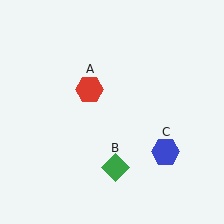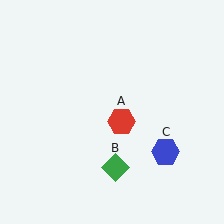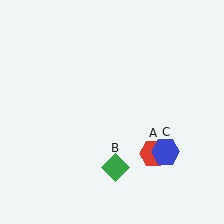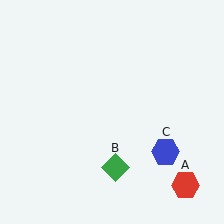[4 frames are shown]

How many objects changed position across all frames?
1 object changed position: red hexagon (object A).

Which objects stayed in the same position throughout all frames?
Green diamond (object B) and blue hexagon (object C) remained stationary.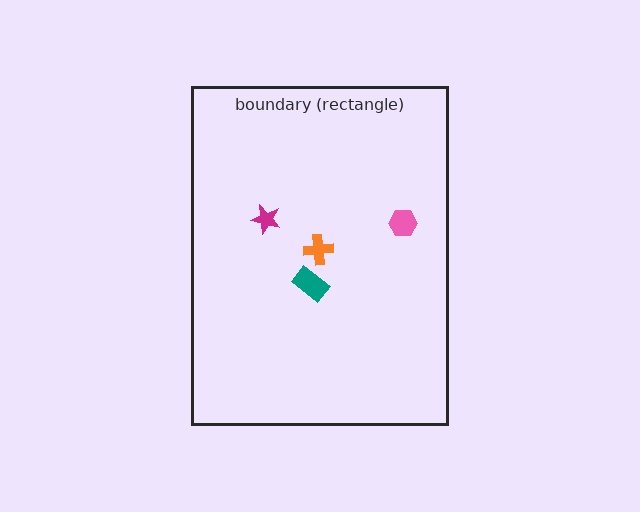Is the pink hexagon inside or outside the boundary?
Inside.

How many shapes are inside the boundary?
4 inside, 0 outside.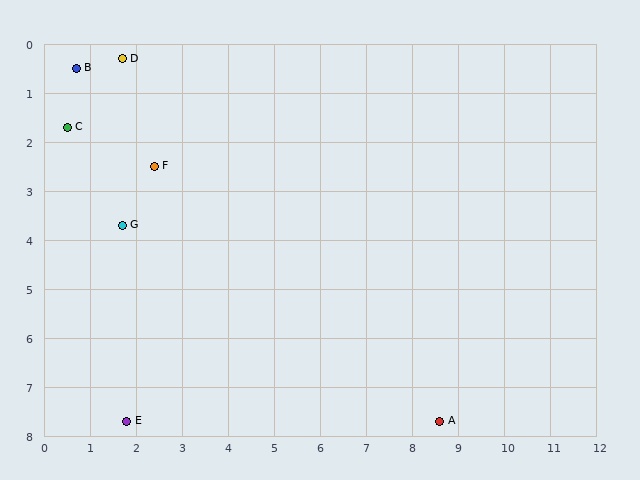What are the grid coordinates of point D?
Point D is at approximately (1.7, 0.3).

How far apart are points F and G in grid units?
Points F and G are about 1.4 grid units apart.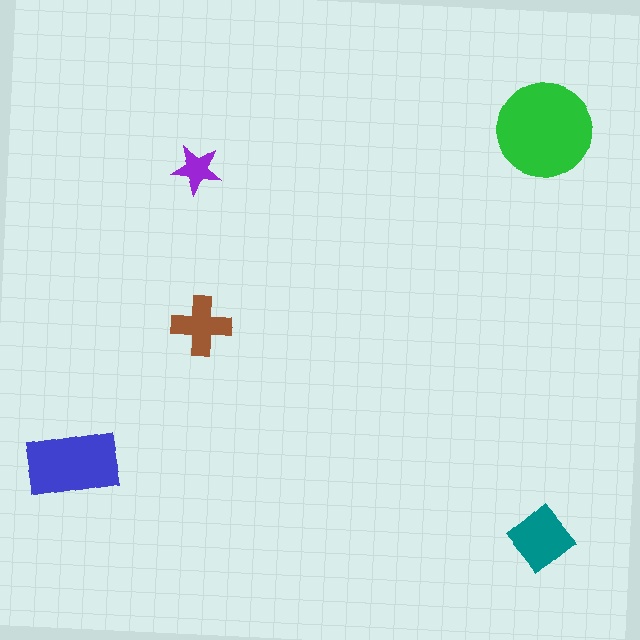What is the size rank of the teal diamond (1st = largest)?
3rd.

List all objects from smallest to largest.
The purple star, the brown cross, the teal diamond, the blue rectangle, the green circle.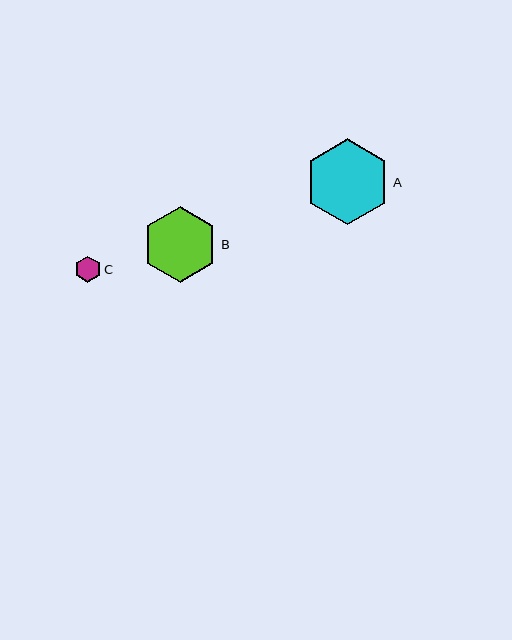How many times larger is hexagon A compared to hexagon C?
Hexagon A is approximately 3.3 times the size of hexagon C.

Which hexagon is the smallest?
Hexagon C is the smallest with a size of approximately 26 pixels.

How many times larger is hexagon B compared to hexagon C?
Hexagon B is approximately 2.9 times the size of hexagon C.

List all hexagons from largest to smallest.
From largest to smallest: A, B, C.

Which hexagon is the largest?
Hexagon A is the largest with a size of approximately 86 pixels.